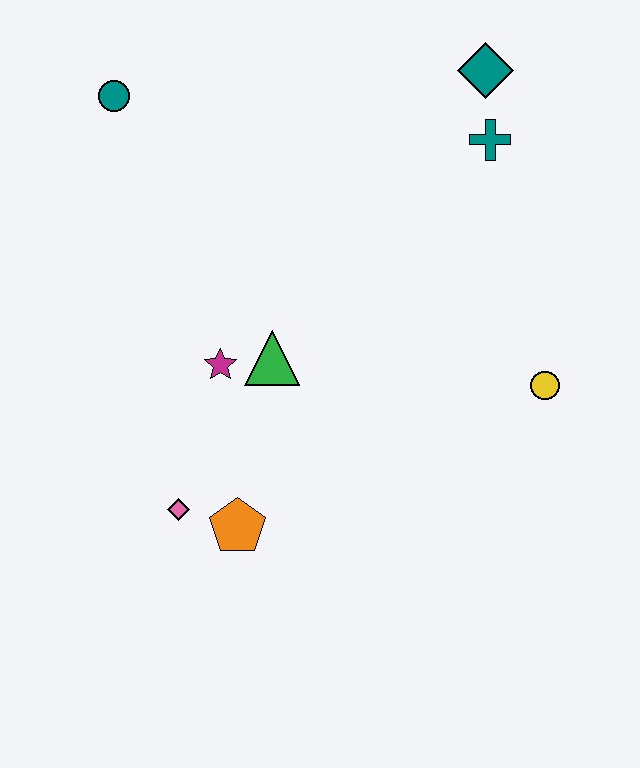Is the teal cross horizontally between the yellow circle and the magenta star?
Yes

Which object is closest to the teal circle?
The magenta star is closest to the teal circle.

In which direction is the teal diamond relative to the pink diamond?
The teal diamond is above the pink diamond.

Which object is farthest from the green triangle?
The teal diamond is farthest from the green triangle.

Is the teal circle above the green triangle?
Yes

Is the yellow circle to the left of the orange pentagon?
No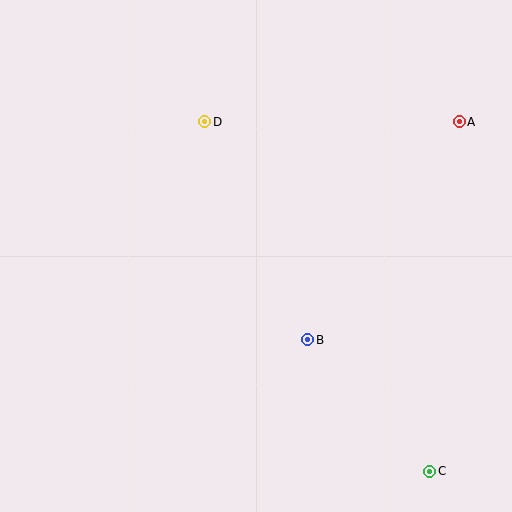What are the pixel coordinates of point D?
Point D is at (205, 122).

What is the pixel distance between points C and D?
The distance between C and D is 416 pixels.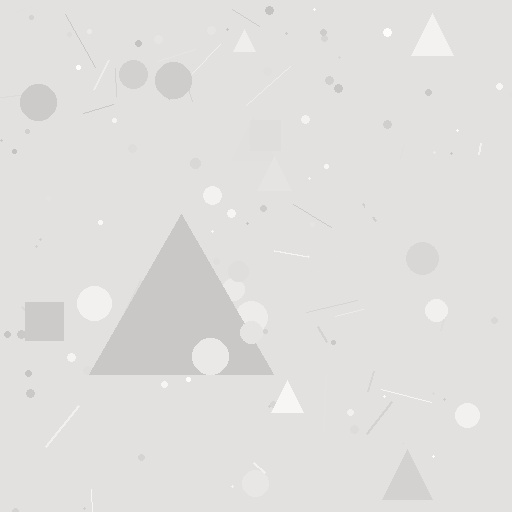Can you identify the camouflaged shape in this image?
The camouflaged shape is a triangle.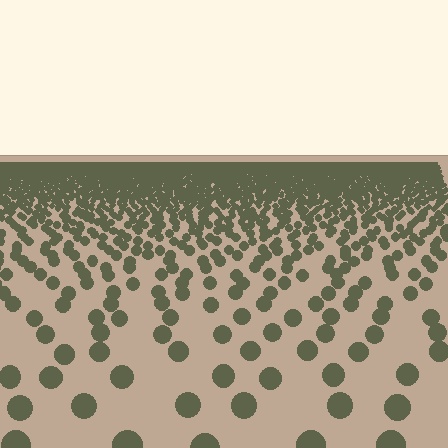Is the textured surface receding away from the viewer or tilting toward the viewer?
The surface is receding away from the viewer. Texture elements get smaller and denser toward the top.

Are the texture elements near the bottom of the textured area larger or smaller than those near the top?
Larger. Near the bottom, elements are closer to the viewer and appear at a bigger on-screen size.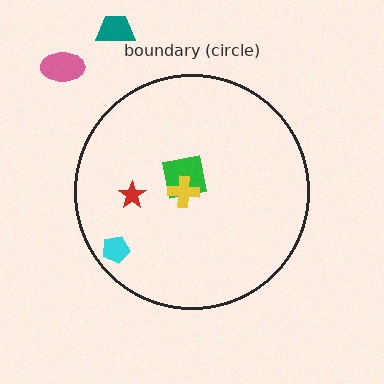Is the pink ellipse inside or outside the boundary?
Outside.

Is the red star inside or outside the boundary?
Inside.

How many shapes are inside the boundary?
4 inside, 2 outside.